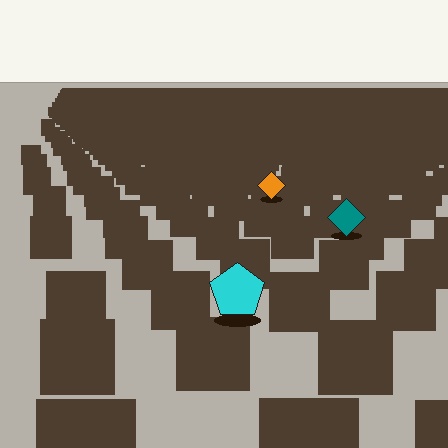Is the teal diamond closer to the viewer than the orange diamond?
Yes. The teal diamond is closer — you can tell from the texture gradient: the ground texture is coarser near it.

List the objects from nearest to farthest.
From nearest to farthest: the cyan pentagon, the teal diamond, the orange diamond.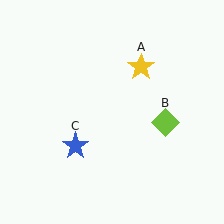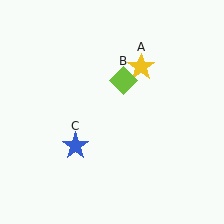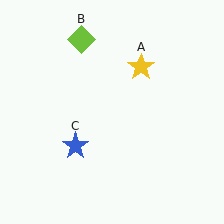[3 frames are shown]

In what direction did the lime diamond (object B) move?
The lime diamond (object B) moved up and to the left.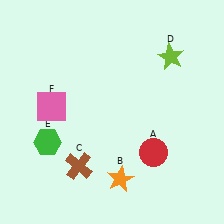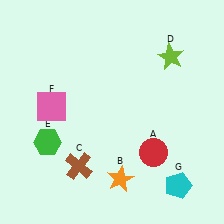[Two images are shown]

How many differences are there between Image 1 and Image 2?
There is 1 difference between the two images.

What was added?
A cyan pentagon (G) was added in Image 2.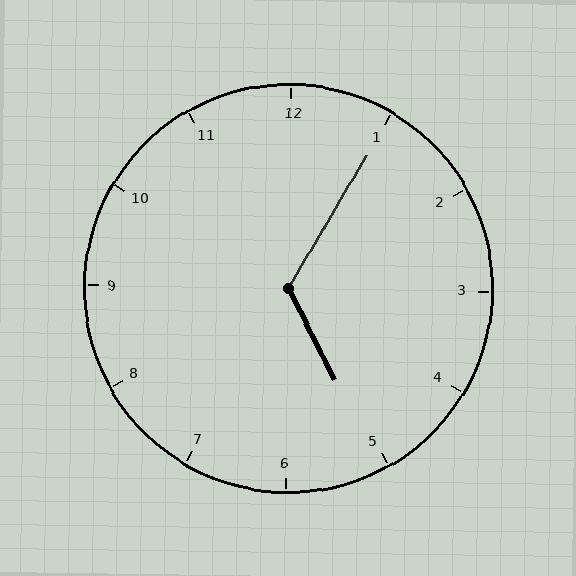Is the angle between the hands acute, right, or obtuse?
It is obtuse.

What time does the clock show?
5:05.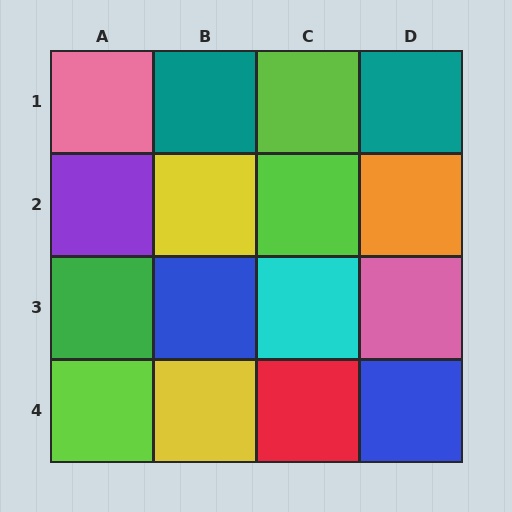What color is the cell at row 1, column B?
Teal.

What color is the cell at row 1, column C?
Lime.